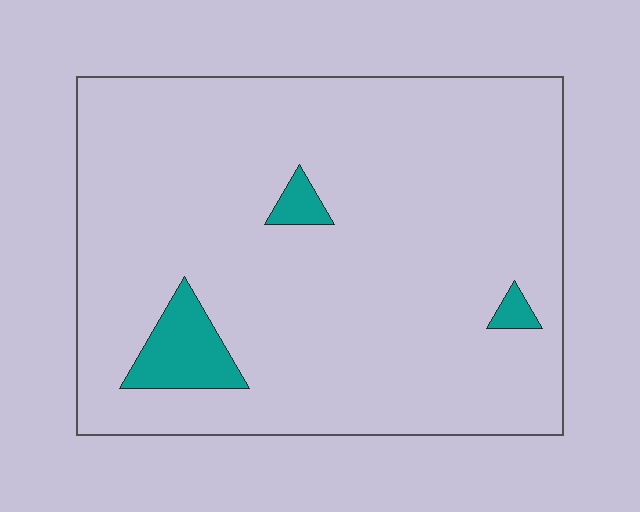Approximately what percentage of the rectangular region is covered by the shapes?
Approximately 5%.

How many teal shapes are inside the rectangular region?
3.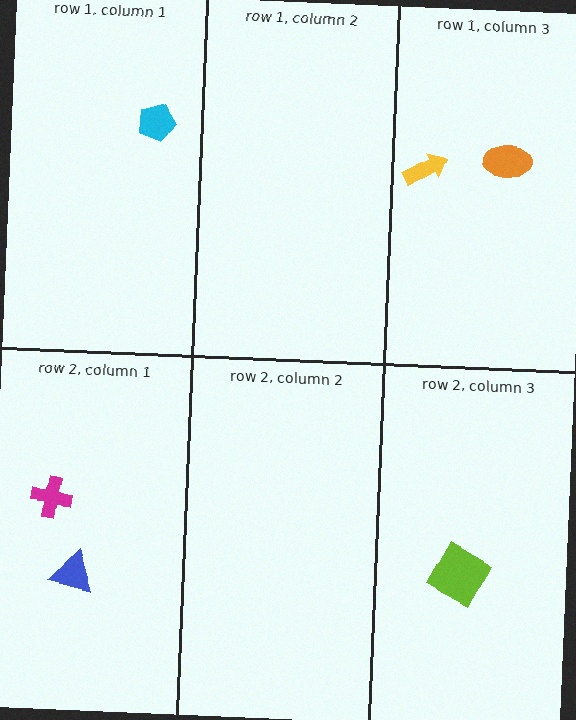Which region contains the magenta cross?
The row 2, column 1 region.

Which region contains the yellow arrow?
The row 1, column 3 region.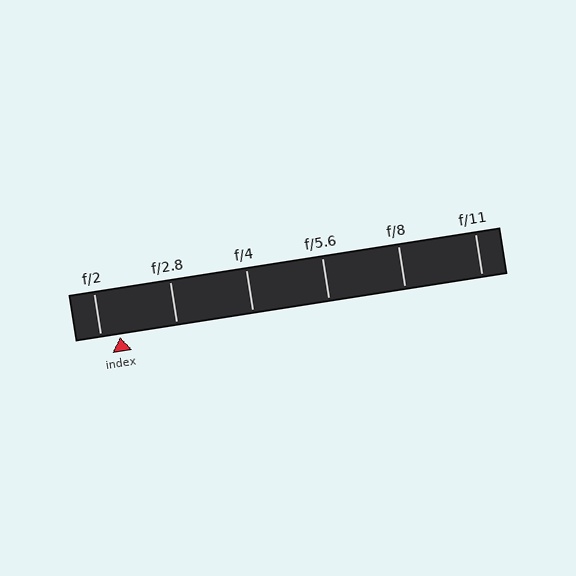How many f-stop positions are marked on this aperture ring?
There are 6 f-stop positions marked.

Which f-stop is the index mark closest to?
The index mark is closest to f/2.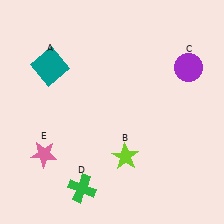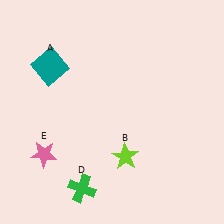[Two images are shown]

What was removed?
The purple circle (C) was removed in Image 2.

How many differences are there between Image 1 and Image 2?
There is 1 difference between the two images.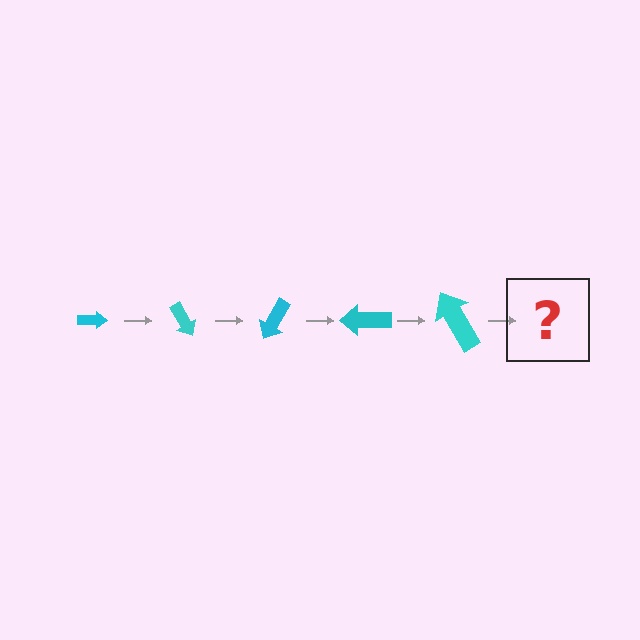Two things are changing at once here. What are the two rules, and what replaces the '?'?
The two rules are that the arrow grows larger each step and it rotates 60 degrees each step. The '?' should be an arrow, larger than the previous one and rotated 300 degrees from the start.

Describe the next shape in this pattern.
It should be an arrow, larger than the previous one and rotated 300 degrees from the start.